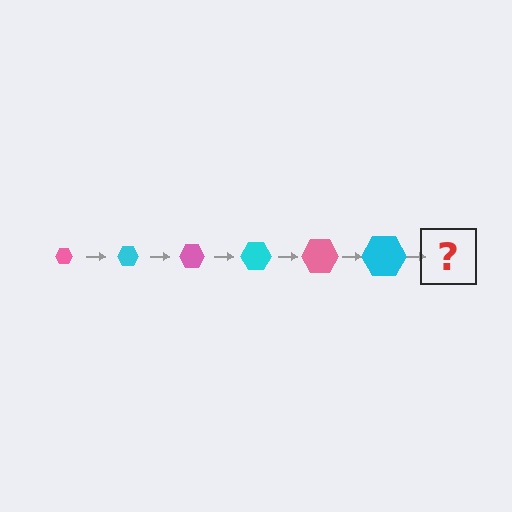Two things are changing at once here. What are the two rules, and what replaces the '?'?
The two rules are that the hexagon grows larger each step and the color cycles through pink and cyan. The '?' should be a pink hexagon, larger than the previous one.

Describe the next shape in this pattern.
It should be a pink hexagon, larger than the previous one.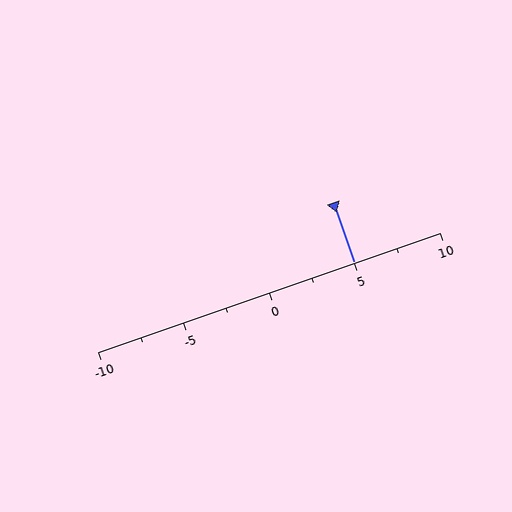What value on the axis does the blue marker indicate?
The marker indicates approximately 5.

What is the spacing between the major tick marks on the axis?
The major ticks are spaced 5 apart.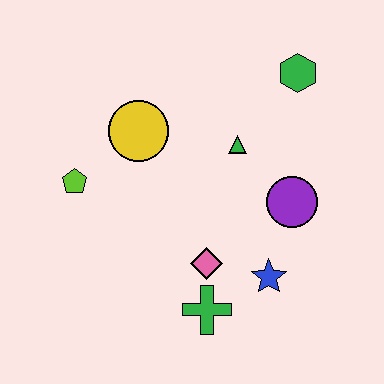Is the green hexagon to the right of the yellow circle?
Yes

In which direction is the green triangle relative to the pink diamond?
The green triangle is above the pink diamond.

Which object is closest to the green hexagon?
The green triangle is closest to the green hexagon.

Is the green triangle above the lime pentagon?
Yes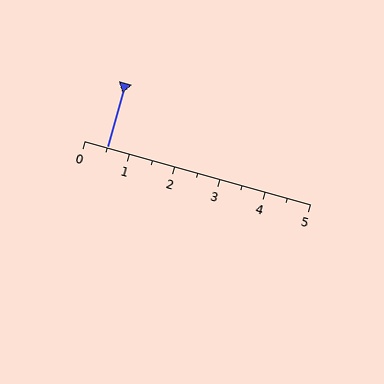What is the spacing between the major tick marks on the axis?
The major ticks are spaced 1 apart.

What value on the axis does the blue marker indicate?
The marker indicates approximately 0.5.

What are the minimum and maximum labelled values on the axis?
The axis runs from 0 to 5.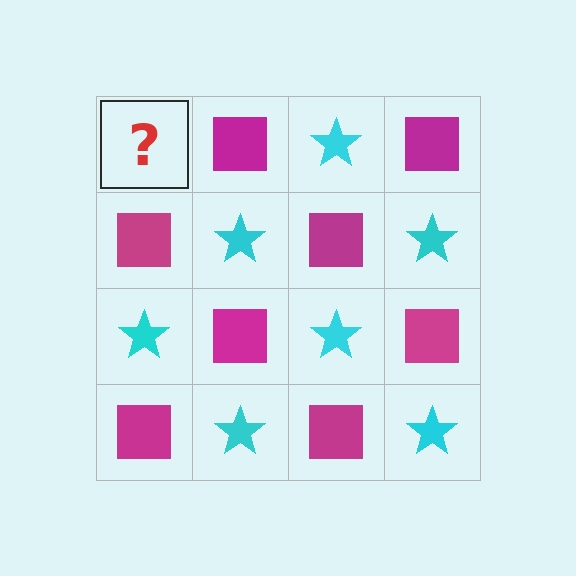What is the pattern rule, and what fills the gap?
The rule is that it alternates cyan star and magenta square in a checkerboard pattern. The gap should be filled with a cyan star.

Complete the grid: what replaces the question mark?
The question mark should be replaced with a cyan star.